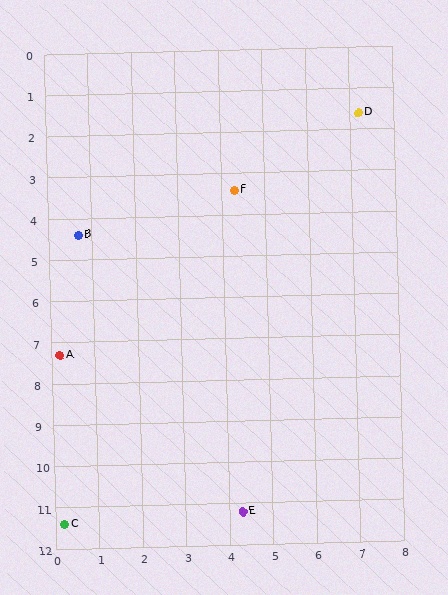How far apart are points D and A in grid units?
Points D and A are about 9.0 grid units apart.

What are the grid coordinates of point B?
Point B is at approximately (0.7, 4.4).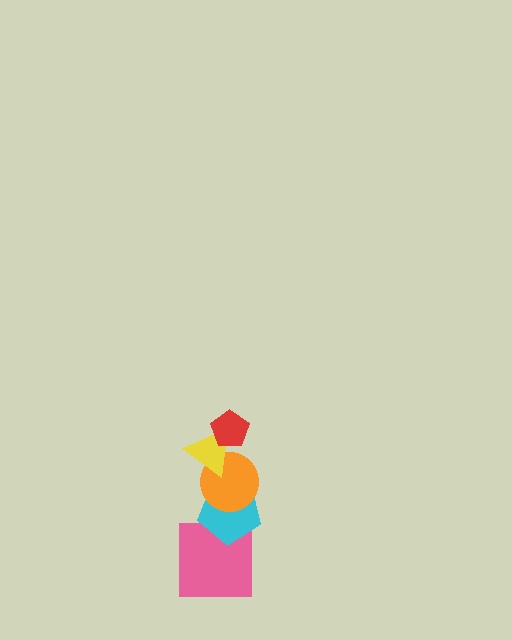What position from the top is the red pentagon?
The red pentagon is 1st from the top.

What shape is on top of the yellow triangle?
The red pentagon is on top of the yellow triangle.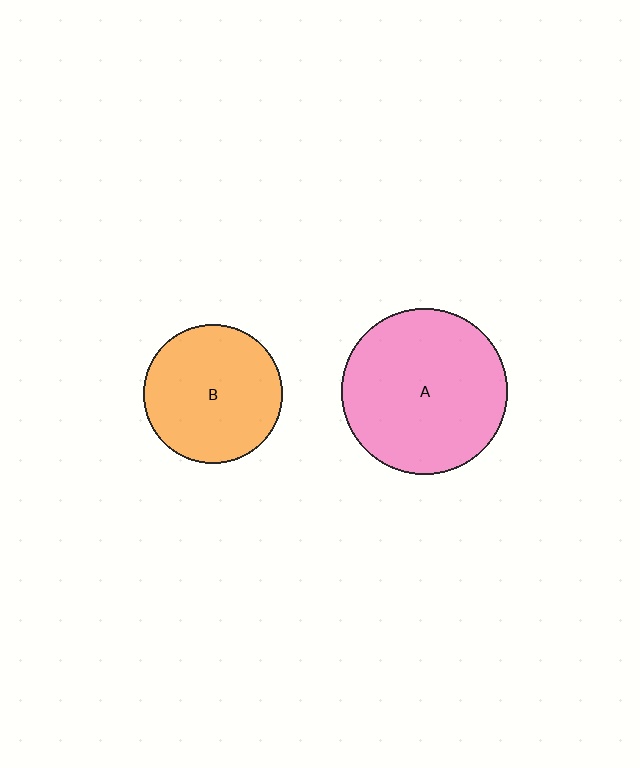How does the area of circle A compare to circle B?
Approximately 1.4 times.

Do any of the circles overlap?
No, none of the circles overlap.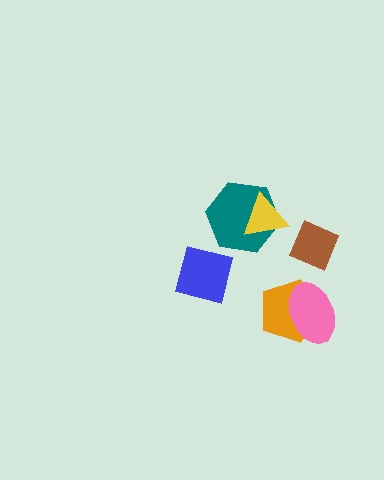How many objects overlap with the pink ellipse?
1 object overlaps with the pink ellipse.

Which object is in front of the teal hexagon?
The yellow triangle is in front of the teal hexagon.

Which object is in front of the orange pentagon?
The pink ellipse is in front of the orange pentagon.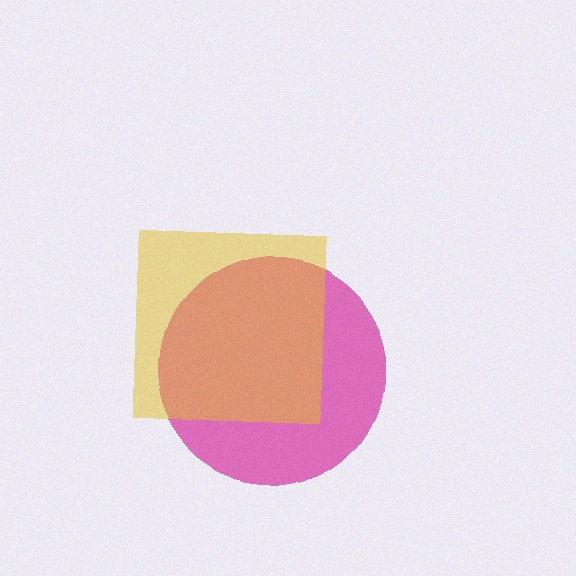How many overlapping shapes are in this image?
There are 2 overlapping shapes in the image.